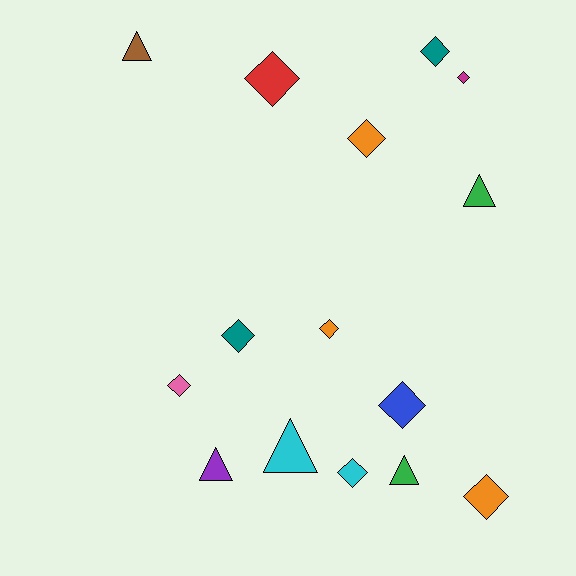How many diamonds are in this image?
There are 10 diamonds.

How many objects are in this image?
There are 15 objects.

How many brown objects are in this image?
There is 1 brown object.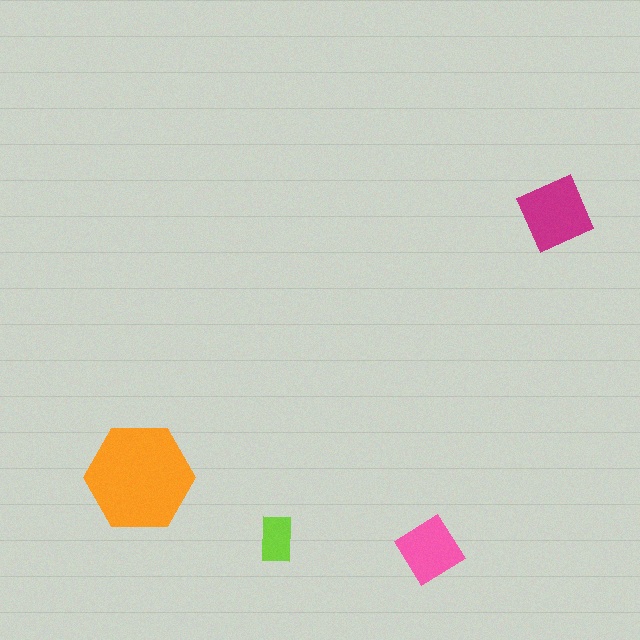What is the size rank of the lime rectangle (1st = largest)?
4th.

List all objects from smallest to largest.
The lime rectangle, the pink diamond, the magenta diamond, the orange hexagon.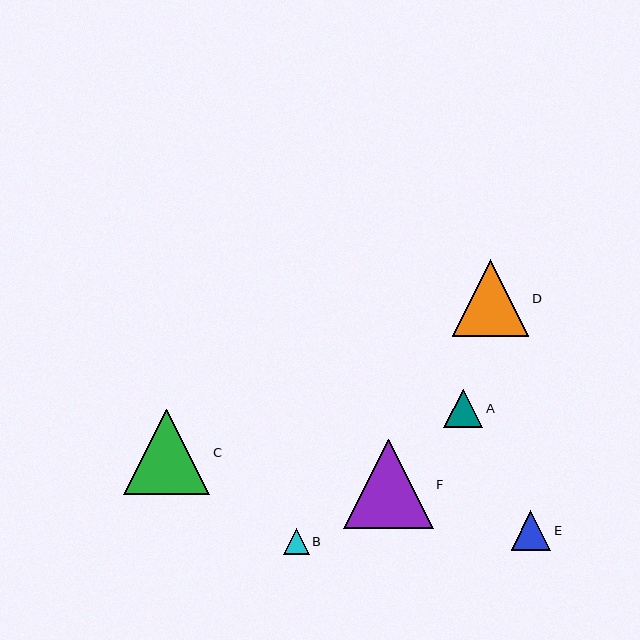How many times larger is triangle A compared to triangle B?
Triangle A is approximately 1.5 times the size of triangle B.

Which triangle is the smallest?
Triangle B is the smallest with a size of approximately 26 pixels.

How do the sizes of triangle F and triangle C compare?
Triangle F and triangle C are approximately the same size.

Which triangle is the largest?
Triangle F is the largest with a size of approximately 90 pixels.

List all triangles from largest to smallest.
From largest to smallest: F, C, D, E, A, B.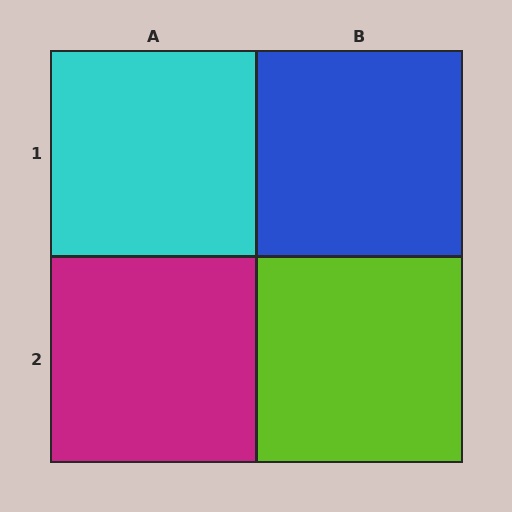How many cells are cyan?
1 cell is cyan.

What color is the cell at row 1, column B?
Blue.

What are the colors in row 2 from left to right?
Magenta, lime.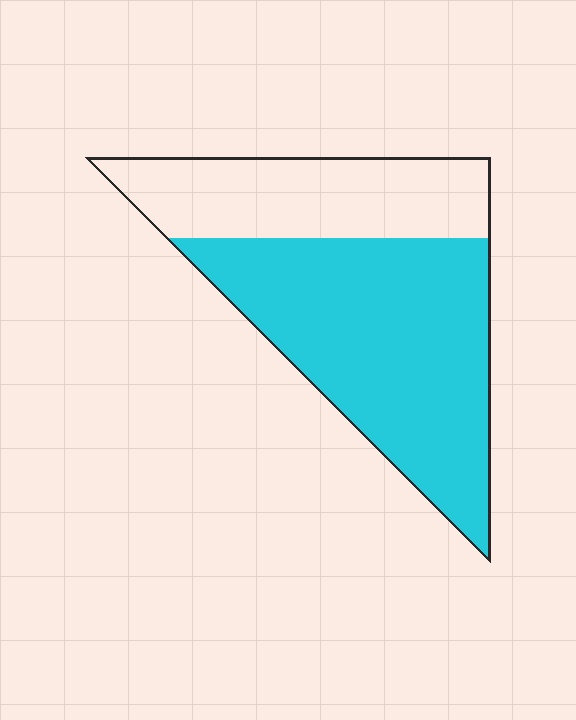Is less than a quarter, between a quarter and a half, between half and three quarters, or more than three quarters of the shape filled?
Between half and three quarters.